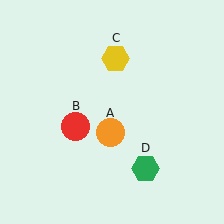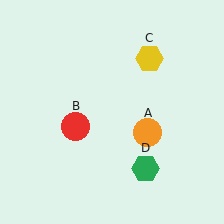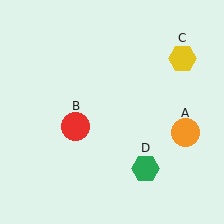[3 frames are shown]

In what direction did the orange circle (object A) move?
The orange circle (object A) moved right.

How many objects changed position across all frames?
2 objects changed position: orange circle (object A), yellow hexagon (object C).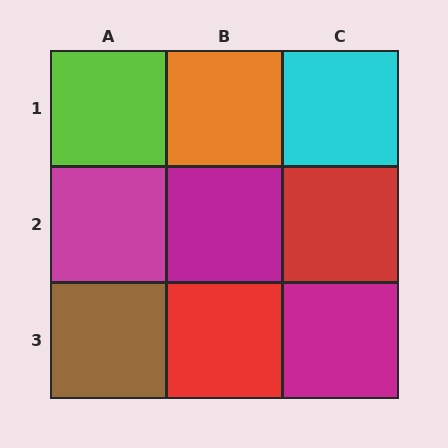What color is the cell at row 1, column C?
Cyan.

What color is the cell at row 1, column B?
Orange.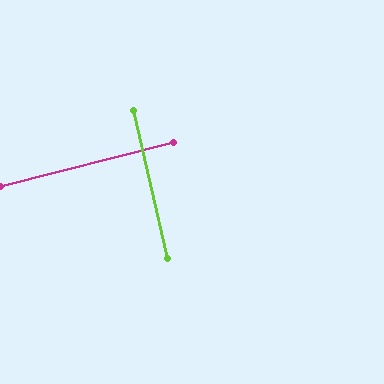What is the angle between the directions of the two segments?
Approximately 89 degrees.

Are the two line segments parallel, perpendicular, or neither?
Perpendicular — they meet at approximately 89°.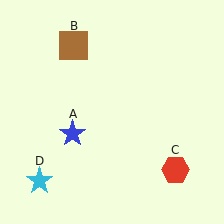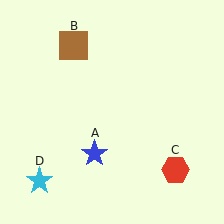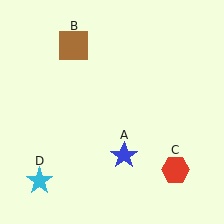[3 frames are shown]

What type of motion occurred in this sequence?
The blue star (object A) rotated counterclockwise around the center of the scene.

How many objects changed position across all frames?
1 object changed position: blue star (object A).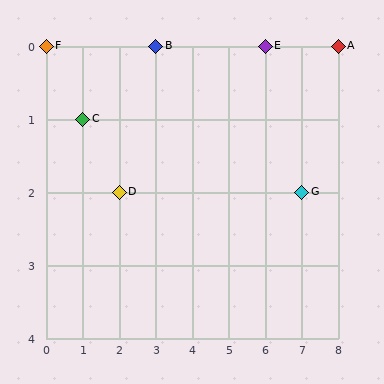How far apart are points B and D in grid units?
Points B and D are 1 column and 2 rows apart (about 2.2 grid units diagonally).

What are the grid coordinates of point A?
Point A is at grid coordinates (8, 0).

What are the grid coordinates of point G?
Point G is at grid coordinates (7, 2).